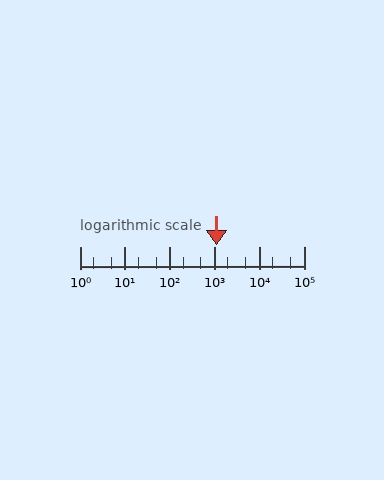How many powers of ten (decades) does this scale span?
The scale spans 5 decades, from 1 to 100000.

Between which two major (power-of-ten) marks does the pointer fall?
The pointer is between 1000 and 10000.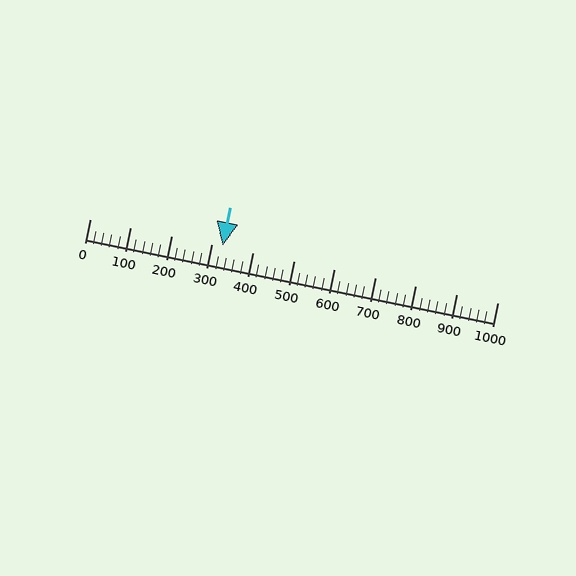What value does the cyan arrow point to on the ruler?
The cyan arrow points to approximately 325.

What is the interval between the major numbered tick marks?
The major tick marks are spaced 100 units apart.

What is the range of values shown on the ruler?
The ruler shows values from 0 to 1000.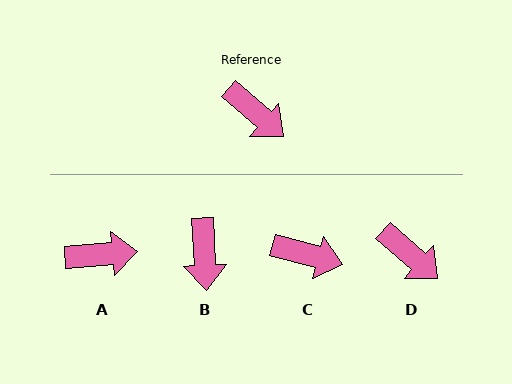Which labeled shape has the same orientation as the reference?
D.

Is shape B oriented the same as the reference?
No, it is off by about 46 degrees.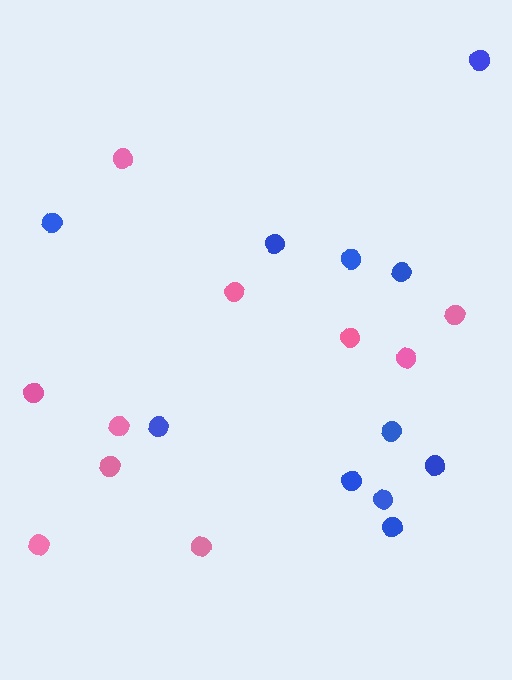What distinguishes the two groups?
There are 2 groups: one group of blue circles (11) and one group of pink circles (10).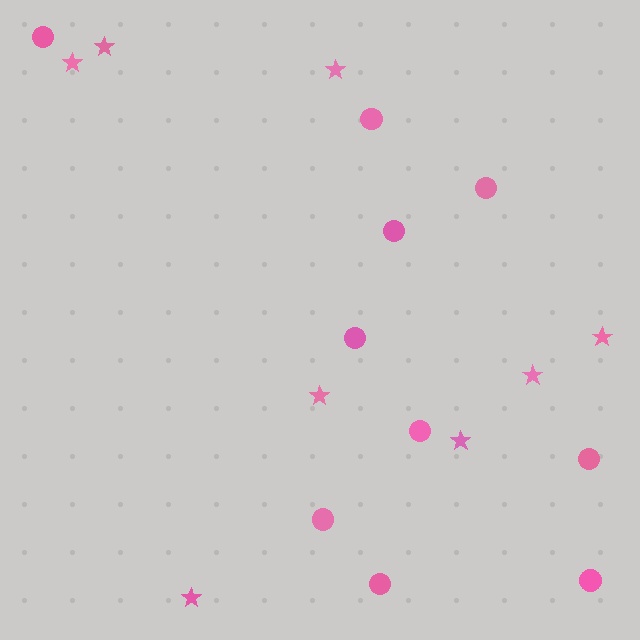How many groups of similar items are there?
There are 2 groups: one group of circles (10) and one group of stars (8).